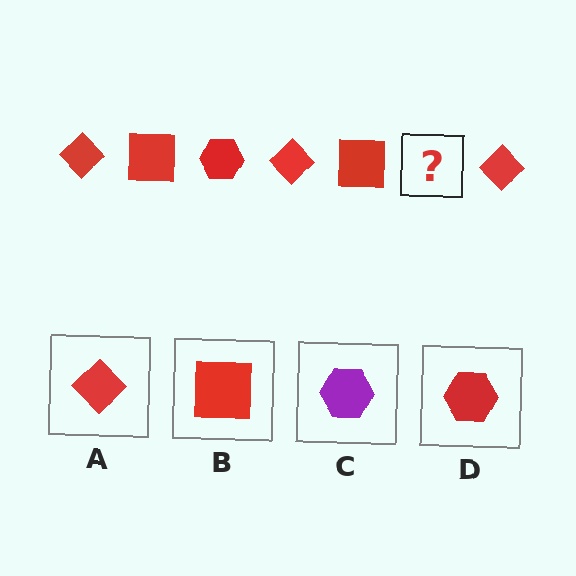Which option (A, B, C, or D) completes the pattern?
D.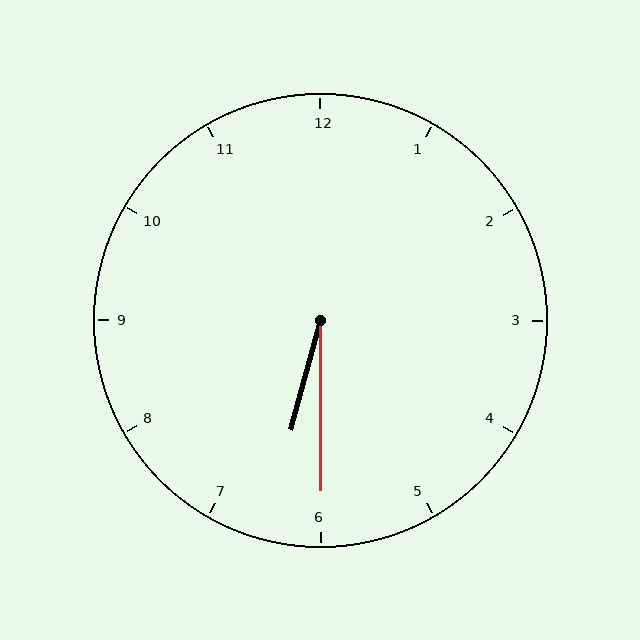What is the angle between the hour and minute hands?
Approximately 15 degrees.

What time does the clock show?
6:30.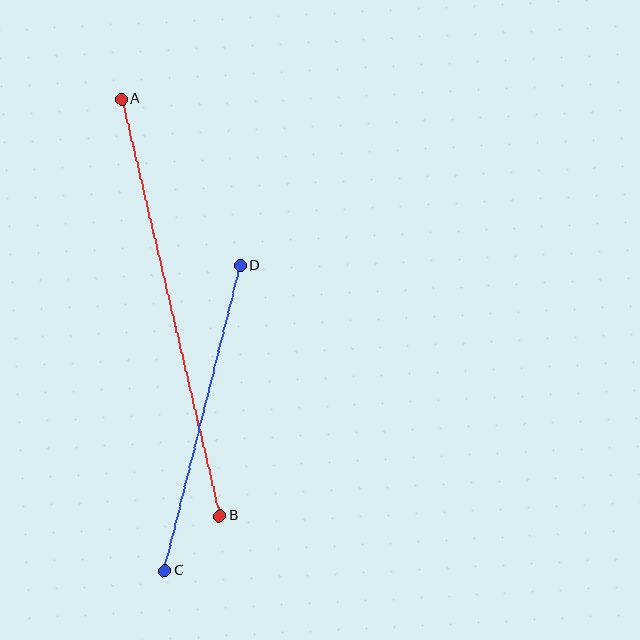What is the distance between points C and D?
The distance is approximately 314 pixels.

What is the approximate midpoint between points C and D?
The midpoint is at approximately (202, 418) pixels.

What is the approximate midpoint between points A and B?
The midpoint is at approximately (171, 308) pixels.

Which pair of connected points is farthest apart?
Points A and B are farthest apart.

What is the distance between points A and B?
The distance is approximately 428 pixels.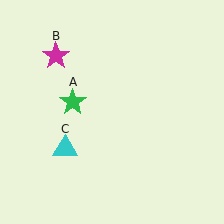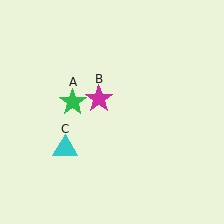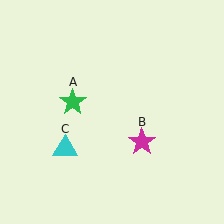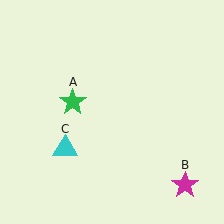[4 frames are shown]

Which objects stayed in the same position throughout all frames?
Green star (object A) and cyan triangle (object C) remained stationary.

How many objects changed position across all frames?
1 object changed position: magenta star (object B).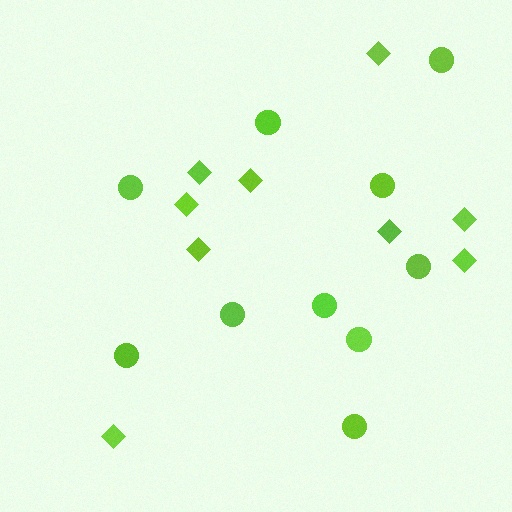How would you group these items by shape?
There are 2 groups: one group of circles (10) and one group of diamonds (9).